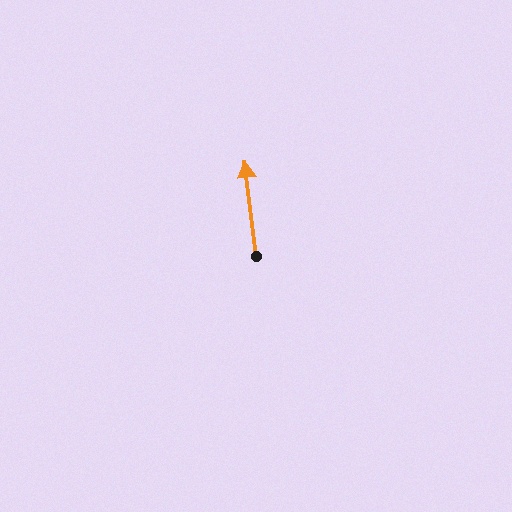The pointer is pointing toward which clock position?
Roughly 12 o'clock.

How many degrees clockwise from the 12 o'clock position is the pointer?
Approximately 353 degrees.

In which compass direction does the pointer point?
North.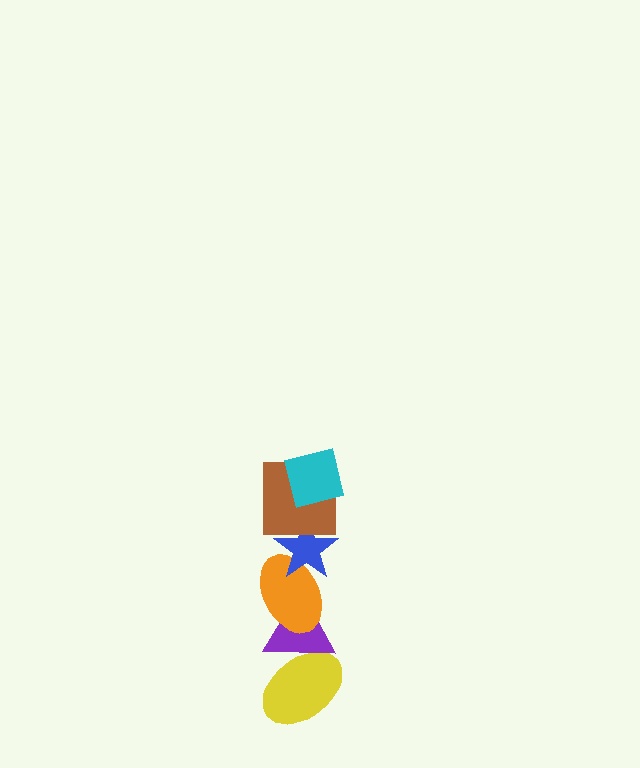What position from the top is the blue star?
The blue star is 3rd from the top.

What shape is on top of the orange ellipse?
The blue star is on top of the orange ellipse.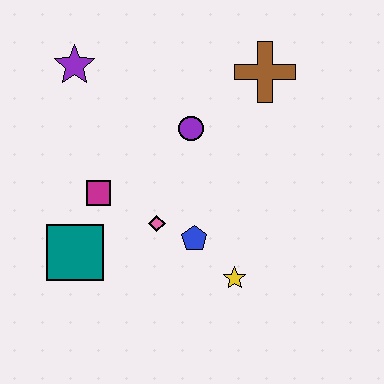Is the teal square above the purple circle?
No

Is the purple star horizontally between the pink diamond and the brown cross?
No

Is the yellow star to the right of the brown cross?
No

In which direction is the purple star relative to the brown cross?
The purple star is to the left of the brown cross.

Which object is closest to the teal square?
The magenta square is closest to the teal square.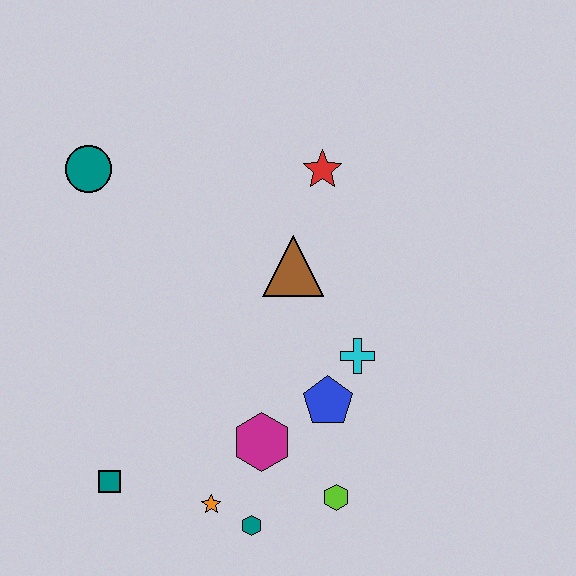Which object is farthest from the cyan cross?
The teal circle is farthest from the cyan cross.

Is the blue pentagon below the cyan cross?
Yes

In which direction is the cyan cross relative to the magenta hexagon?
The cyan cross is to the right of the magenta hexagon.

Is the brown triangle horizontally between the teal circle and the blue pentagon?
Yes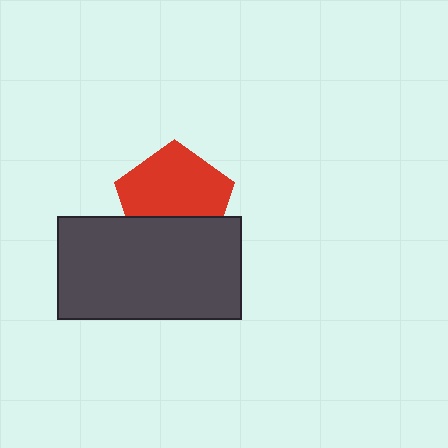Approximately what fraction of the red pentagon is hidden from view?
Roughly 35% of the red pentagon is hidden behind the dark gray rectangle.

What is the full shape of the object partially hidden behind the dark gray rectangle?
The partially hidden object is a red pentagon.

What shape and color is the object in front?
The object in front is a dark gray rectangle.